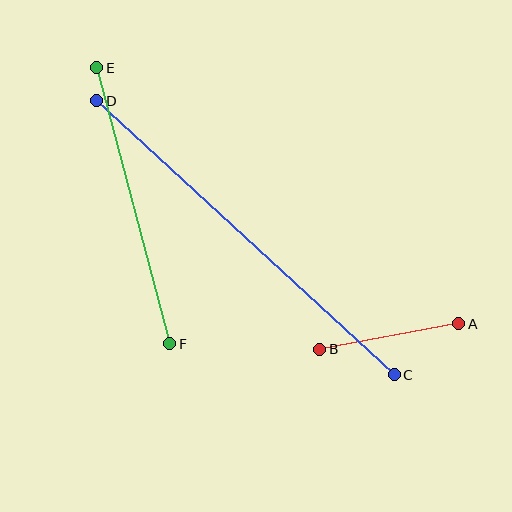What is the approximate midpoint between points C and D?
The midpoint is at approximately (246, 238) pixels.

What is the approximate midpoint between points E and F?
The midpoint is at approximately (133, 206) pixels.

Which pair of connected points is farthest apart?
Points C and D are farthest apart.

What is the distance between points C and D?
The distance is approximately 405 pixels.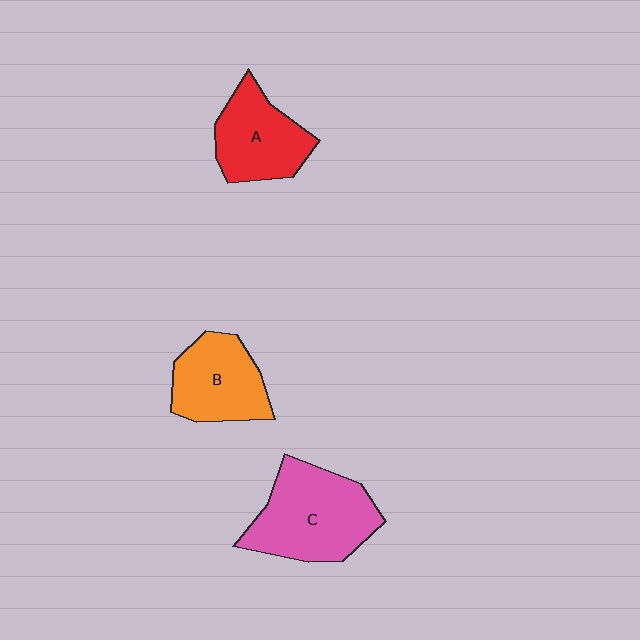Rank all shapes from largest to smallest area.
From largest to smallest: C (pink), B (orange), A (red).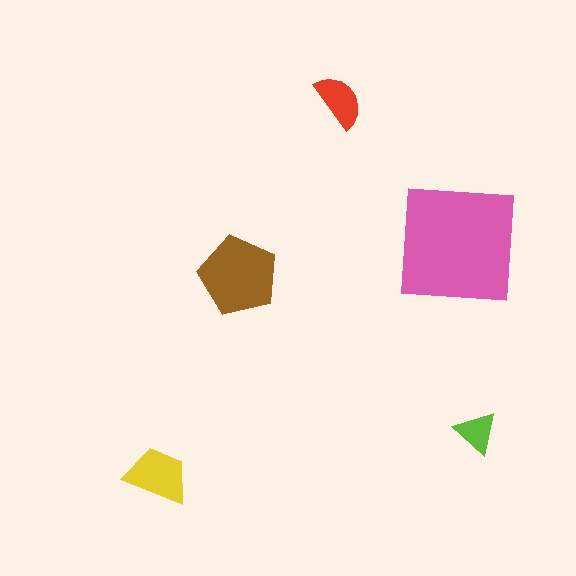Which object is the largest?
The pink square.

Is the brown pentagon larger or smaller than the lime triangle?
Larger.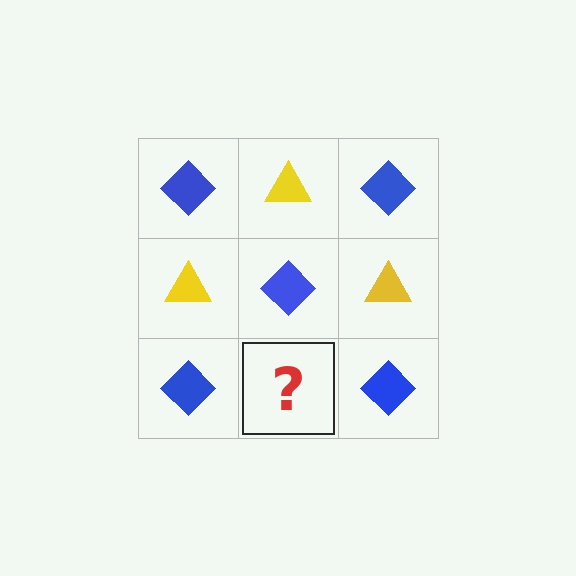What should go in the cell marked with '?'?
The missing cell should contain a yellow triangle.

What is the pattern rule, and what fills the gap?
The rule is that it alternates blue diamond and yellow triangle in a checkerboard pattern. The gap should be filled with a yellow triangle.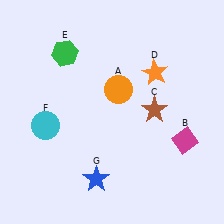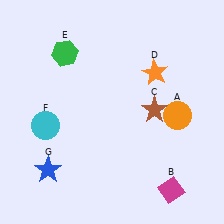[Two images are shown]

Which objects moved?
The objects that moved are: the orange circle (A), the magenta diamond (B), the blue star (G).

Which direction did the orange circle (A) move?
The orange circle (A) moved right.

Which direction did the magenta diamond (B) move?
The magenta diamond (B) moved down.